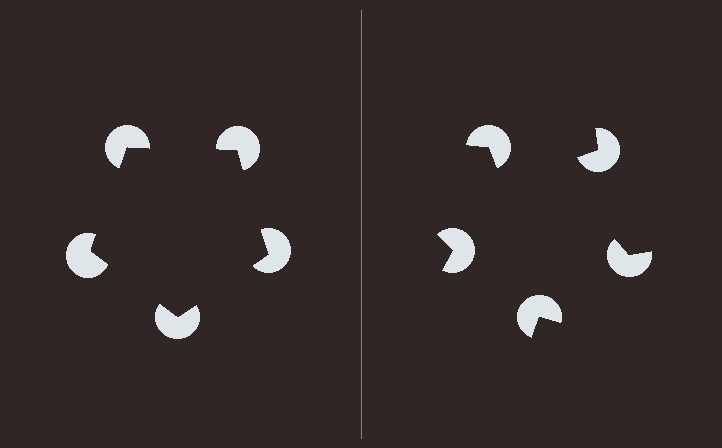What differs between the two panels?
The pac-man discs are positioned identically on both sides; only the wedge orientations differ. On the left they align to a pentagon; on the right they are misaligned.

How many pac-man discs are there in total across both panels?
10 — 5 on each side.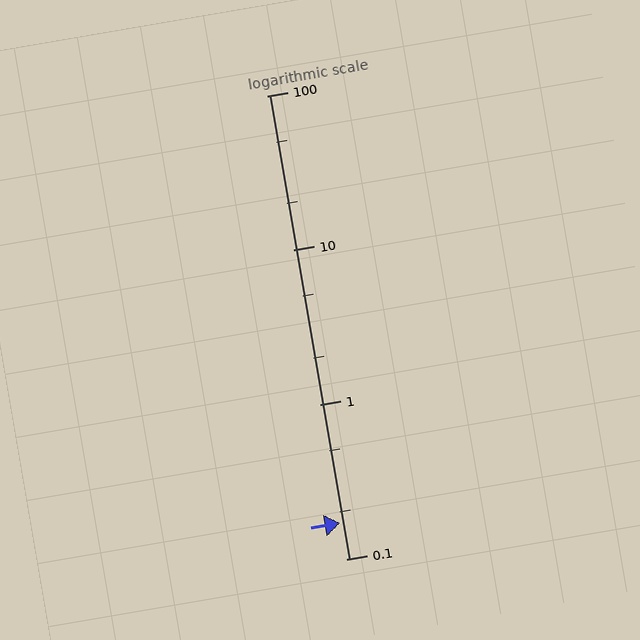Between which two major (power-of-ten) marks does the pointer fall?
The pointer is between 0.1 and 1.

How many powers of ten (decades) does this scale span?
The scale spans 3 decades, from 0.1 to 100.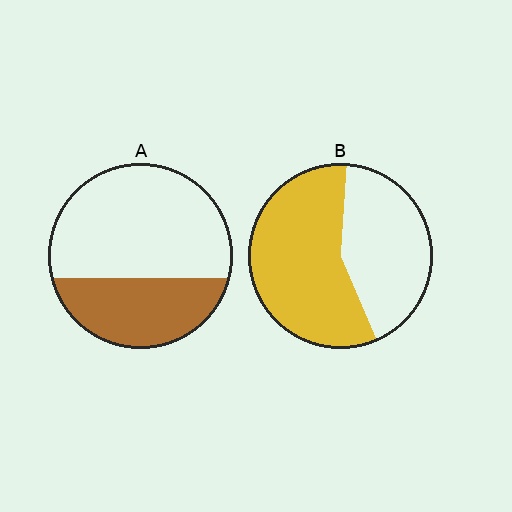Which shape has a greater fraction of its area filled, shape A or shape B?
Shape B.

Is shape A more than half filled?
No.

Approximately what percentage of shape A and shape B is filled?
A is approximately 35% and B is approximately 60%.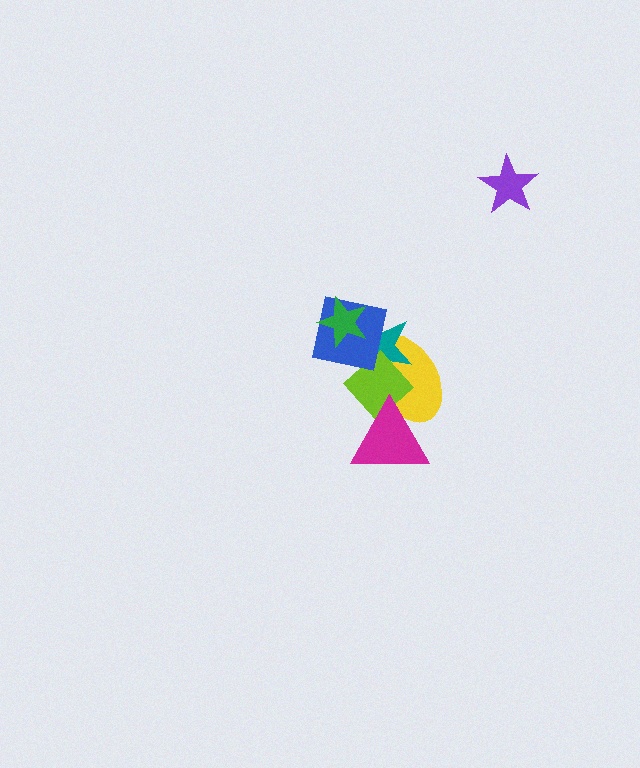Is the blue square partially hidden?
Yes, it is partially covered by another shape.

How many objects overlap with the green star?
2 objects overlap with the green star.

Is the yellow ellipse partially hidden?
Yes, it is partially covered by another shape.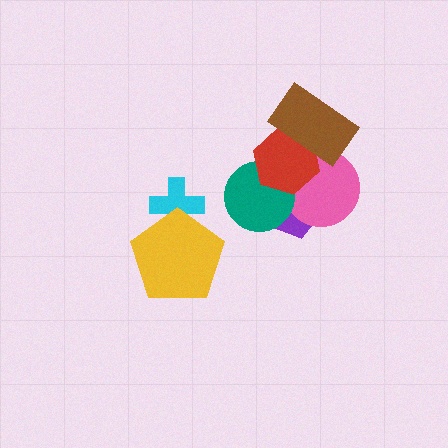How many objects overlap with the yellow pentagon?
1 object overlaps with the yellow pentagon.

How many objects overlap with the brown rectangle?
2 objects overlap with the brown rectangle.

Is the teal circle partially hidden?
Yes, it is partially covered by another shape.